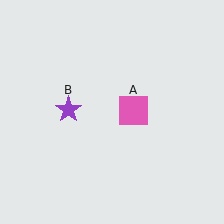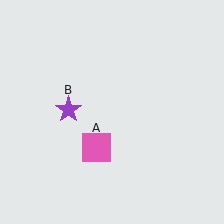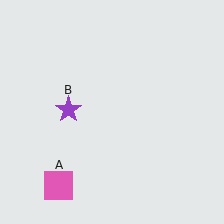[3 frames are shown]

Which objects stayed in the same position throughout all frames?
Purple star (object B) remained stationary.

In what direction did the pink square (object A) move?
The pink square (object A) moved down and to the left.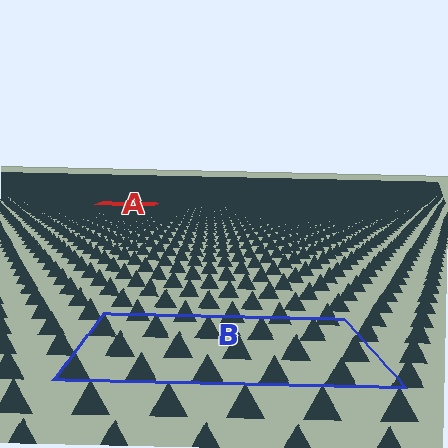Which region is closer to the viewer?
Region B is closer. The texture elements there are larger and more spread out.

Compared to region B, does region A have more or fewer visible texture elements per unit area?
Region A has more texture elements per unit area — they are packed more densely because it is farther away.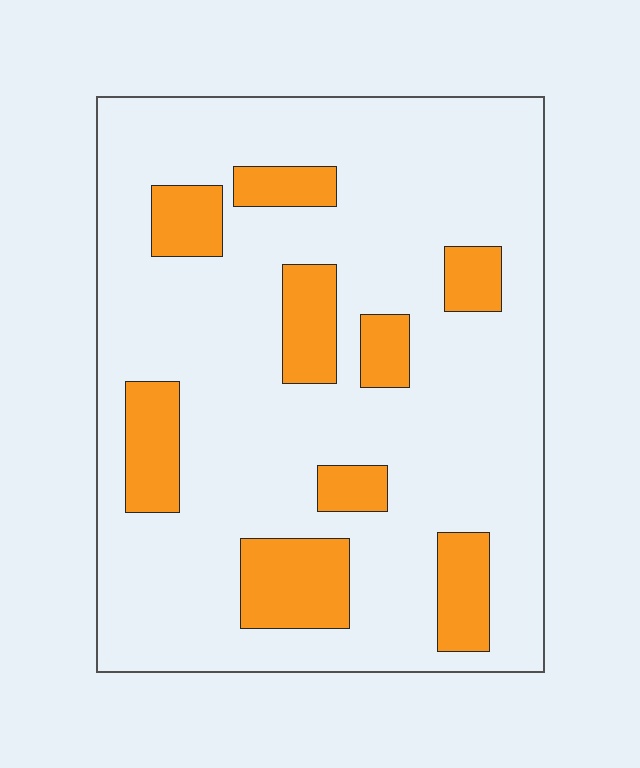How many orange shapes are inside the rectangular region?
9.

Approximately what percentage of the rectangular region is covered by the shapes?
Approximately 20%.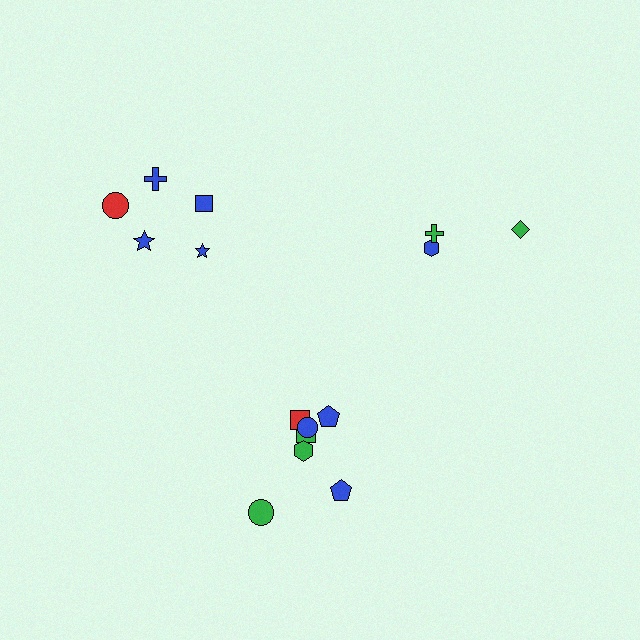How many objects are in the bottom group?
There are 7 objects.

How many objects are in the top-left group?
There are 5 objects.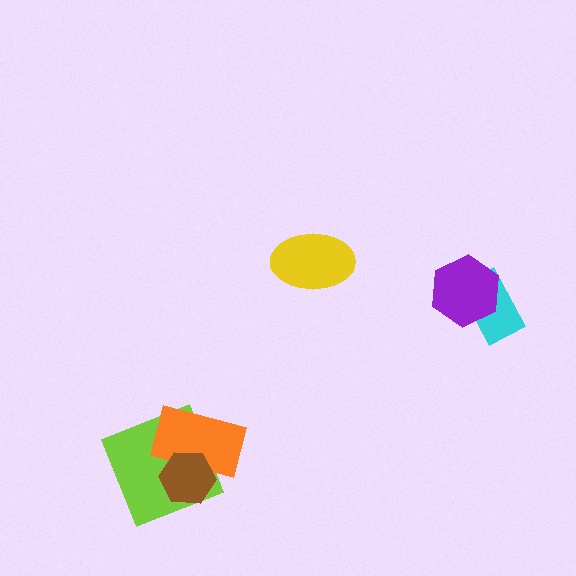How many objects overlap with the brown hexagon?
2 objects overlap with the brown hexagon.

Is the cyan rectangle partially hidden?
Yes, it is partially covered by another shape.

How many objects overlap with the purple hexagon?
1 object overlaps with the purple hexagon.